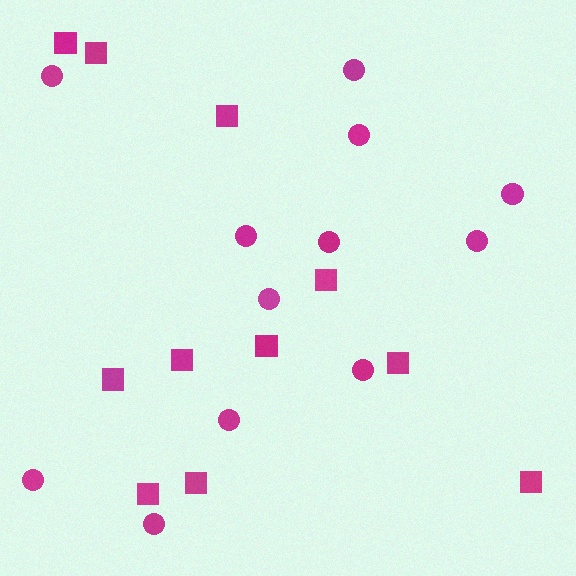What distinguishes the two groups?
There are 2 groups: one group of circles (12) and one group of squares (11).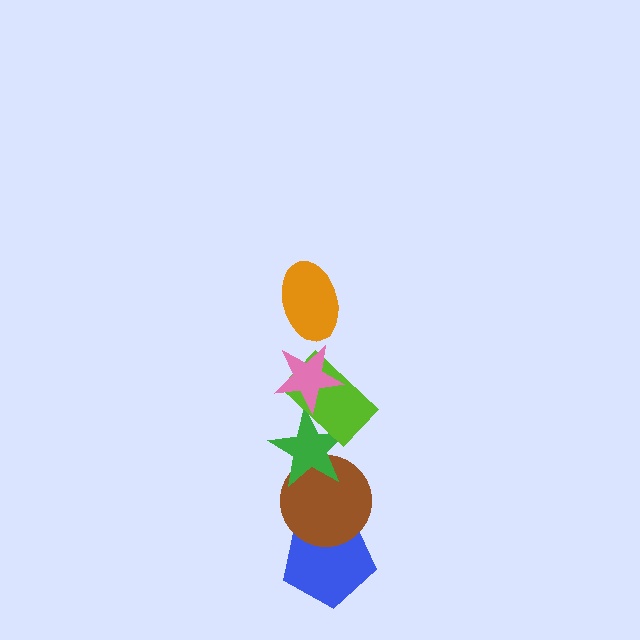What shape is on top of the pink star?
The orange ellipse is on top of the pink star.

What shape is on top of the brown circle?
The green star is on top of the brown circle.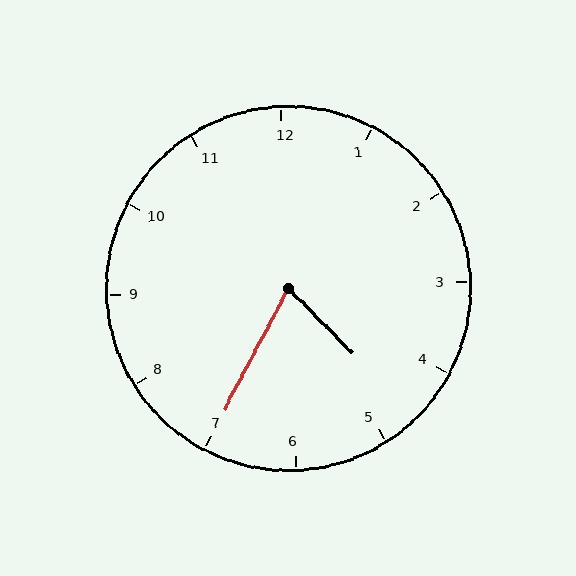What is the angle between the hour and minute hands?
Approximately 72 degrees.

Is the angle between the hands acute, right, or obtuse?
It is acute.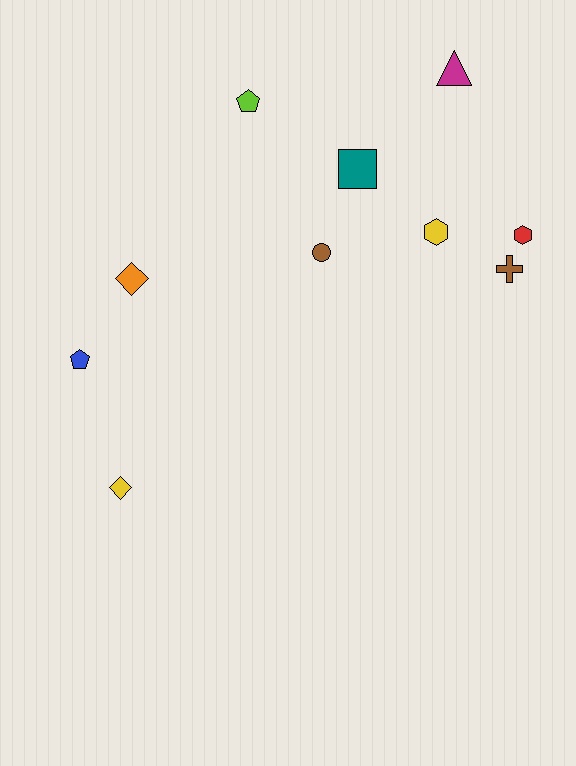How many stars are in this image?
There are no stars.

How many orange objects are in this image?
There is 1 orange object.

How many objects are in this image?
There are 10 objects.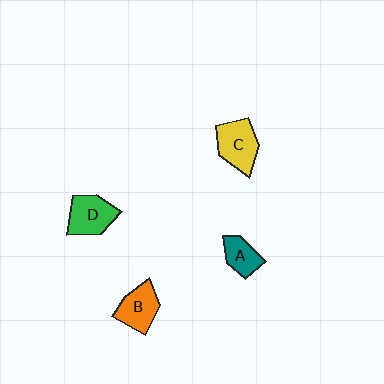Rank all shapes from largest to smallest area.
From largest to smallest: C (yellow), D (green), B (orange), A (teal).